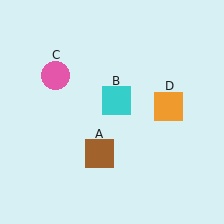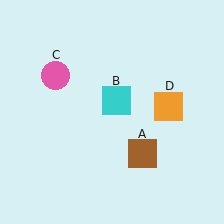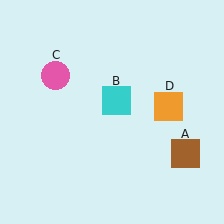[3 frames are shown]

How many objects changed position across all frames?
1 object changed position: brown square (object A).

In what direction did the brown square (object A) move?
The brown square (object A) moved right.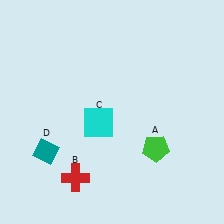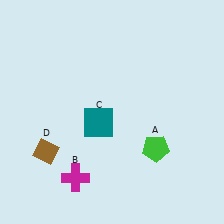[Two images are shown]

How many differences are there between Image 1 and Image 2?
There are 3 differences between the two images.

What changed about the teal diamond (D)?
In Image 1, D is teal. In Image 2, it changed to brown.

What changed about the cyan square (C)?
In Image 1, C is cyan. In Image 2, it changed to teal.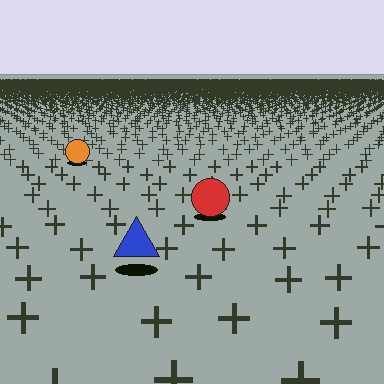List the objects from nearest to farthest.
From nearest to farthest: the blue triangle, the red circle, the orange circle.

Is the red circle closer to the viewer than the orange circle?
Yes. The red circle is closer — you can tell from the texture gradient: the ground texture is coarser near it.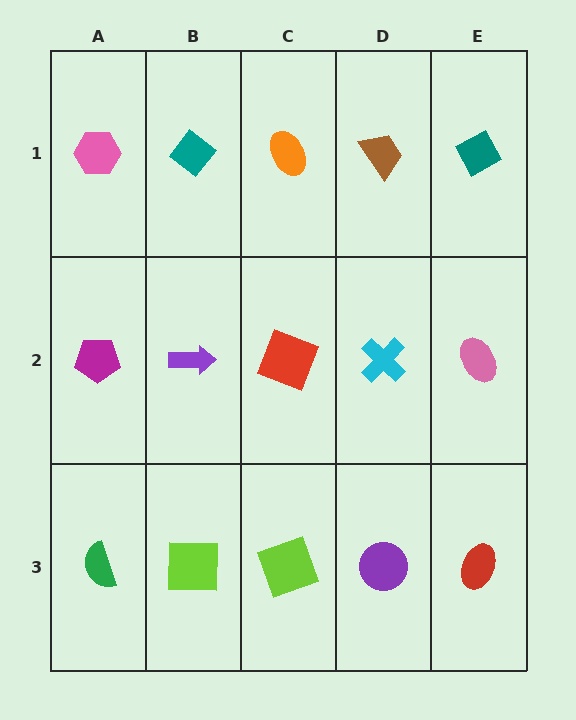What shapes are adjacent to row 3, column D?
A cyan cross (row 2, column D), a lime square (row 3, column C), a red ellipse (row 3, column E).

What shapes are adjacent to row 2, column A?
A pink hexagon (row 1, column A), a green semicircle (row 3, column A), a purple arrow (row 2, column B).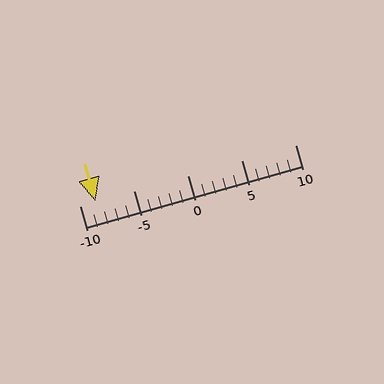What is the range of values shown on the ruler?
The ruler shows values from -10 to 10.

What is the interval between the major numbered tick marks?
The major tick marks are spaced 5 units apart.